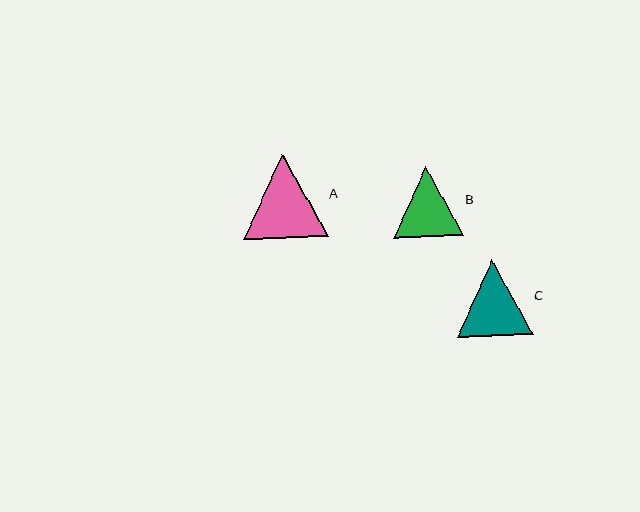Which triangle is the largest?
Triangle A is the largest with a size of approximately 85 pixels.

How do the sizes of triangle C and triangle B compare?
Triangle C and triangle B are approximately the same size.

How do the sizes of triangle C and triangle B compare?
Triangle C and triangle B are approximately the same size.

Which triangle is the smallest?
Triangle B is the smallest with a size of approximately 70 pixels.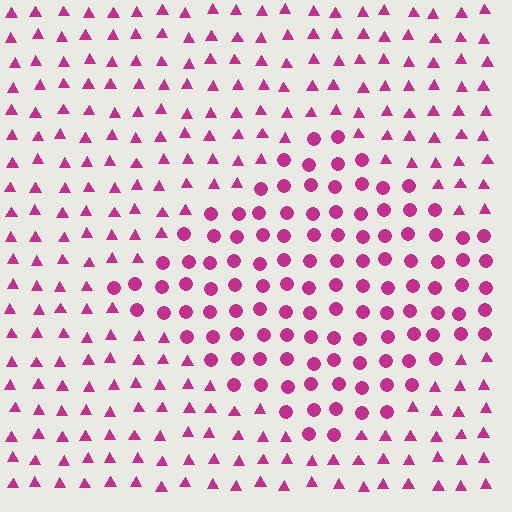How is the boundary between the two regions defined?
The boundary is defined by a change in element shape: circles inside vs. triangles outside. All elements share the same color and spacing.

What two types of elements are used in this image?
The image uses circles inside the diamond region and triangles outside it.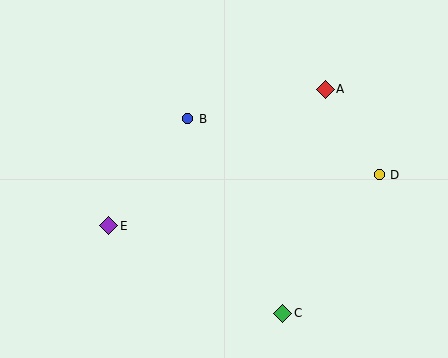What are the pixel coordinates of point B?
Point B is at (188, 119).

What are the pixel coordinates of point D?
Point D is at (379, 175).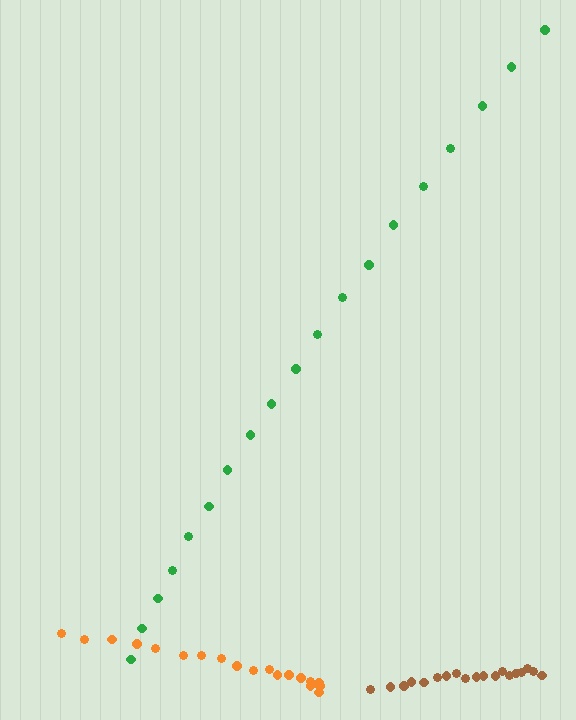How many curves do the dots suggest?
There are 3 distinct paths.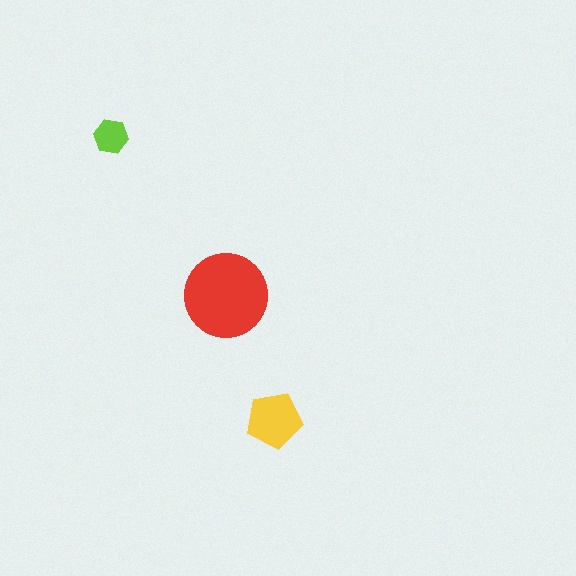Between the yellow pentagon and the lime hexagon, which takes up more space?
The yellow pentagon.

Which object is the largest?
The red circle.